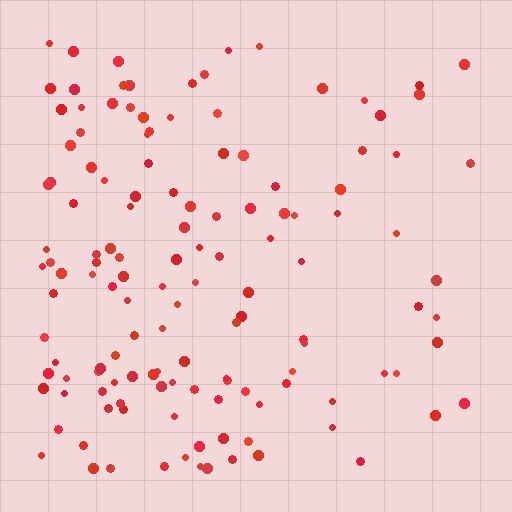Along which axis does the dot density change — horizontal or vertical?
Horizontal.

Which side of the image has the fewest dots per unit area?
The right.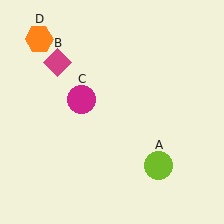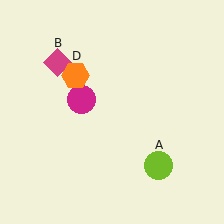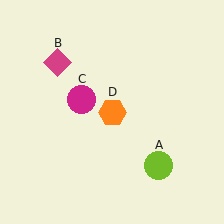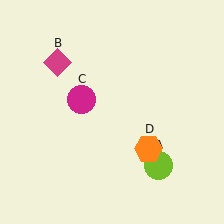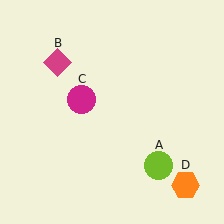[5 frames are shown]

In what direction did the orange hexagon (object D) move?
The orange hexagon (object D) moved down and to the right.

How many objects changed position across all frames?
1 object changed position: orange hexagon (object D).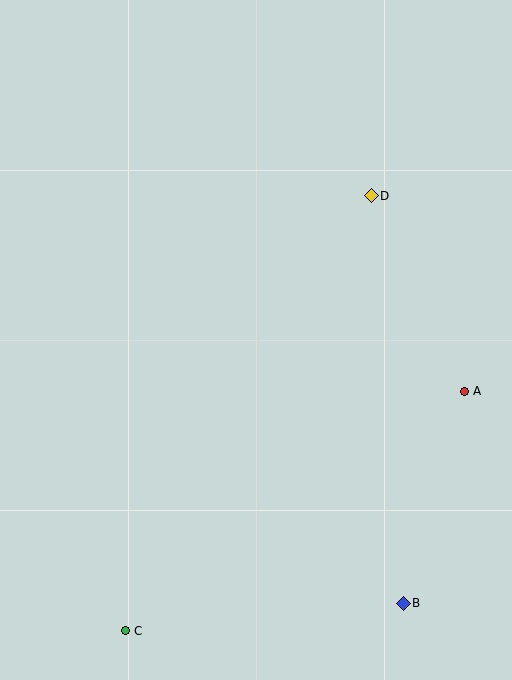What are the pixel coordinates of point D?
Point D is at (371, 196).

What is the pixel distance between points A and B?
The distance between A and B is 221 pixels.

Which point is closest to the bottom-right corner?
Point B is closest to the bottom-right corner.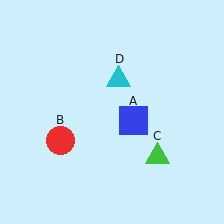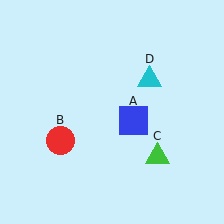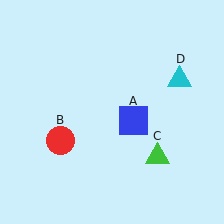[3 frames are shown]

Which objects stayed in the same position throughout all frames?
Blue square (object A) and red circle (object B) and green triangle (object C) remained stationary.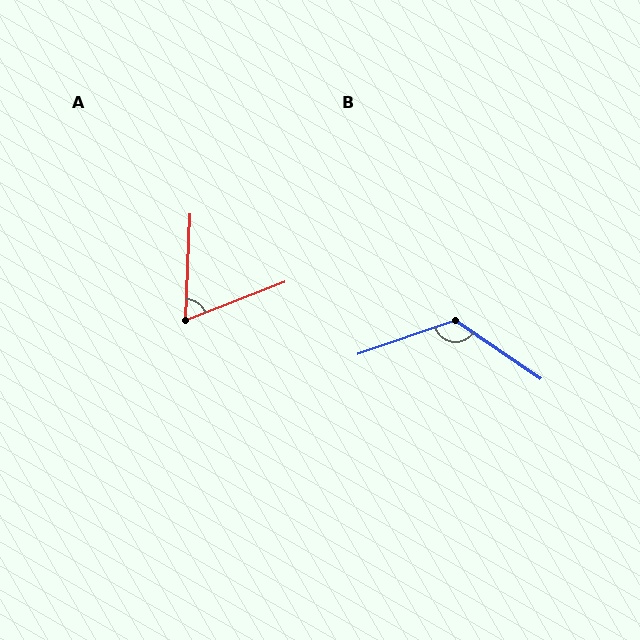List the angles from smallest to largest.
A (66°), B (127°).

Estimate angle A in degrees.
Approximately 66 degrees.